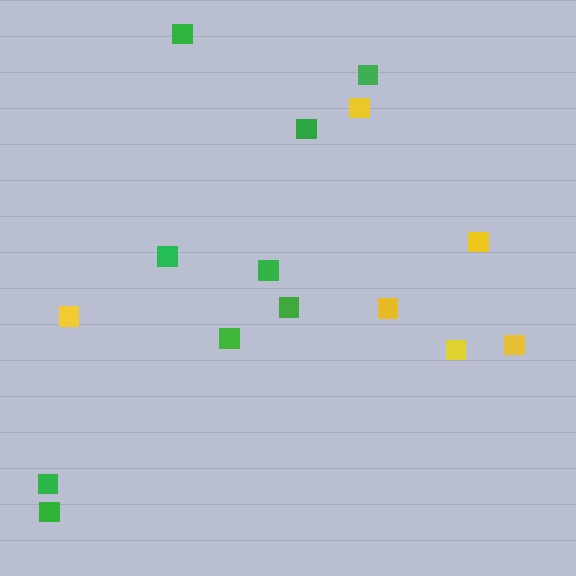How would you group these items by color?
There are 2 groups: one group of yellow squares (6) and one group of green squares (9).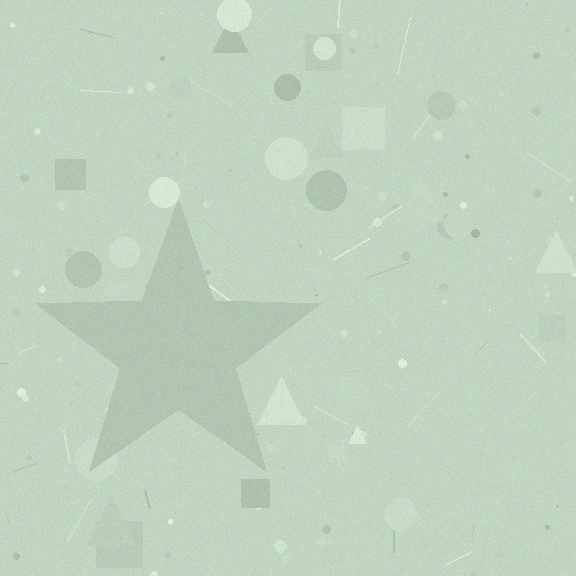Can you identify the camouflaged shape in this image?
The camouflaged shape is a star.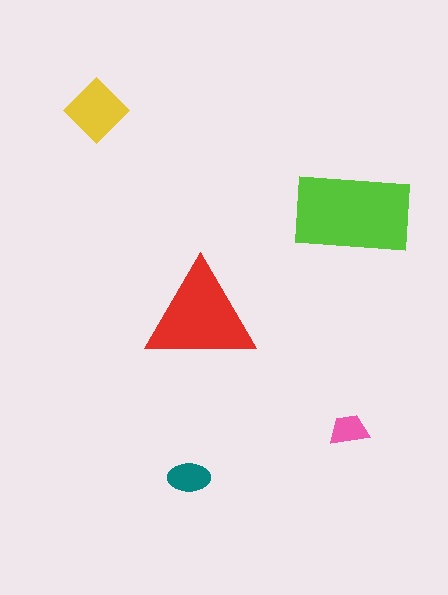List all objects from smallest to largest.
The pink trapezoid, the teal ellipse, the yellow diamond, the red triangle, the lime rectangle.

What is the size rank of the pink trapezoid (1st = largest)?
5th.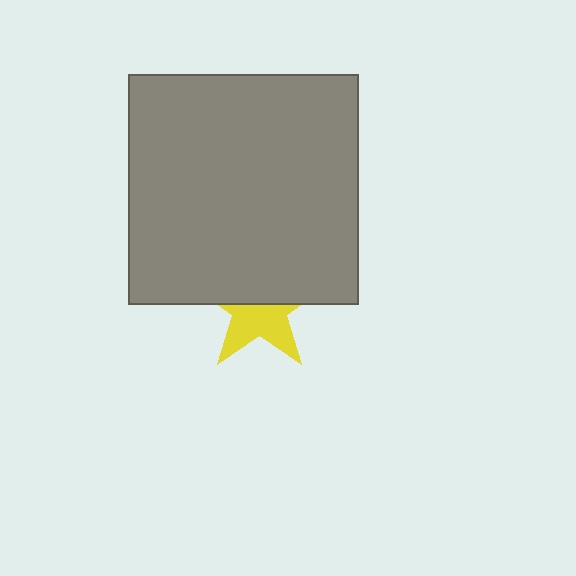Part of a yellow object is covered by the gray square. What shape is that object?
It is a star.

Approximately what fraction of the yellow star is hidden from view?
Roughly 52% of the yellow star is hidden behind the gray square.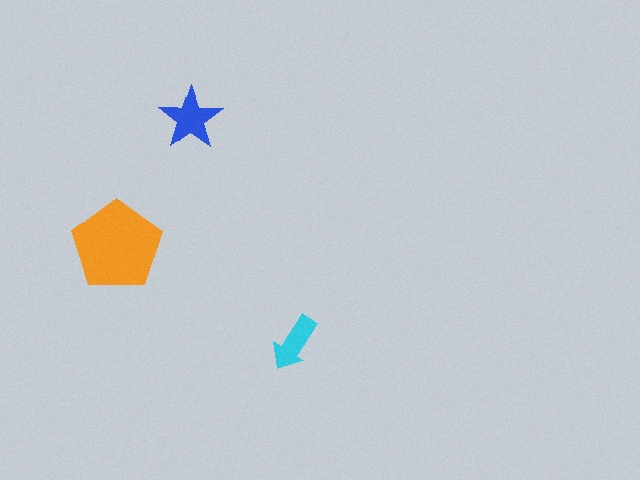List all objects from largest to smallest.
The orange pentagon, the blue star, the cyan arrow.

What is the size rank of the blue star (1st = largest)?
2nd.